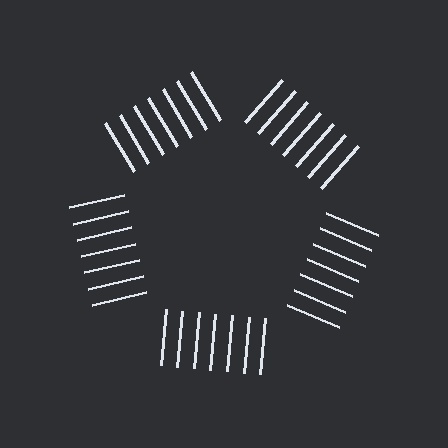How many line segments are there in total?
35 — 7 along each of the 5 edges.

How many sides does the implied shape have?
5 sides — the line-ends trace a pentagon.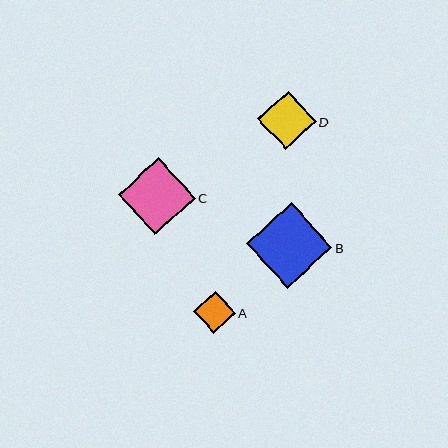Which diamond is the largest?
Diamond B is the largest with a size of approximately 86 pixels.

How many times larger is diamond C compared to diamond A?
Diamond C is approximately 1.8 times the size of diamond A.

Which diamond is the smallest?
Diamond A is the smallest with a size of approximately 42 pixels.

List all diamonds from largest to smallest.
From largest to smallest: B, C, D, A.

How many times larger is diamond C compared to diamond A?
Diamond C is approximately 1.8 times the size of diamond A.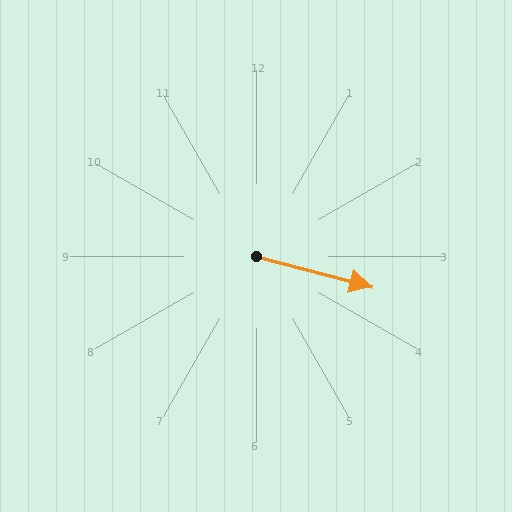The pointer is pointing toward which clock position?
Roughly 3 o'clock.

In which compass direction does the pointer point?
East.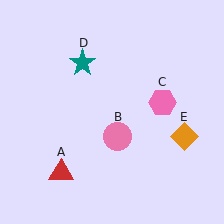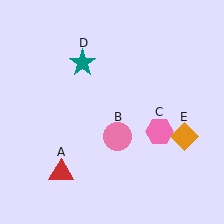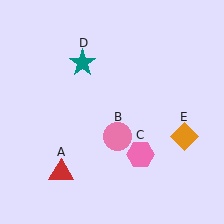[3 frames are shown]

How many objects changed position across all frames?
1 object changed position: pink hexagon (object C).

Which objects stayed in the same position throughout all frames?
Red triangle (object A) and pink circle (object B) and teal star (object D) and orange diamond (object E) remained stationary.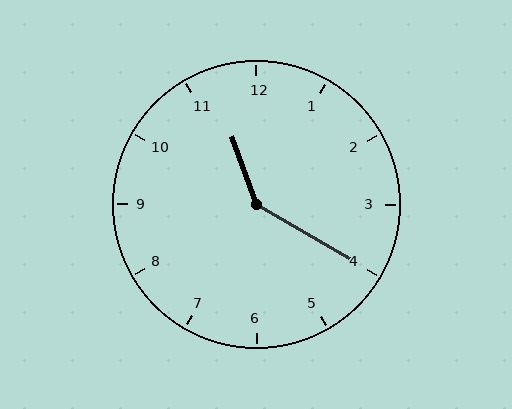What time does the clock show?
11:20.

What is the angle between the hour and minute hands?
Approximately 140 degrees.